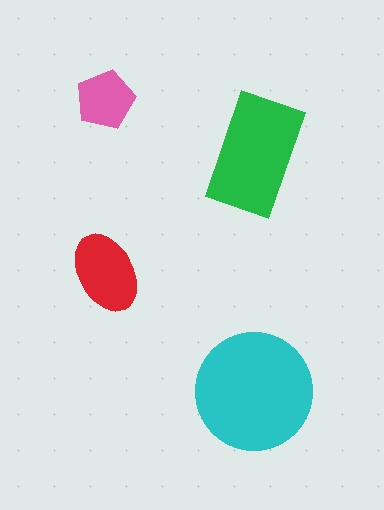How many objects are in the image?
There are 4 objects in the image.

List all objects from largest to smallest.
The cyan circle, the green rectangle, the red ellipse, the pink pentagon.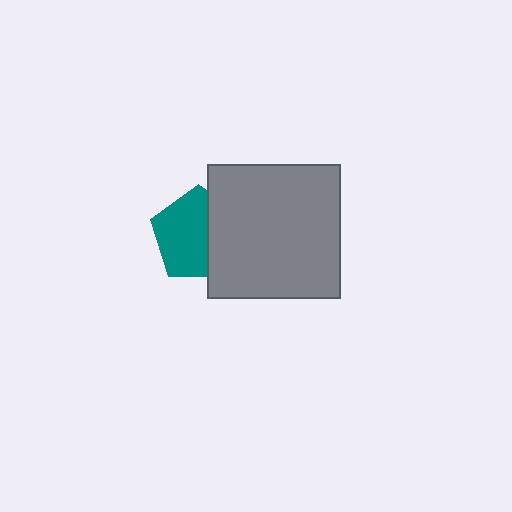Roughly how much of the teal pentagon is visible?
About half of it is visible (roughly 63%).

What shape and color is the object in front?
The object in front is a gray square.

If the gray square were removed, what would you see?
You would see the complete teal pentagon.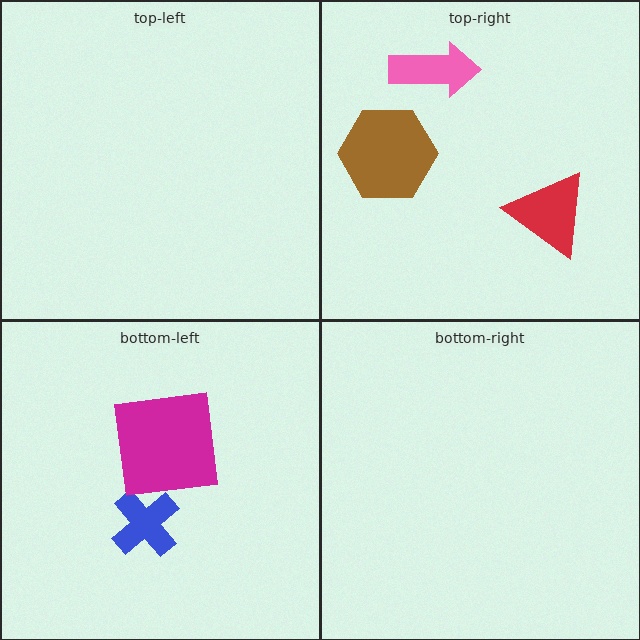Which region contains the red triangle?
The top-right region.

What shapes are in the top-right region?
The pink arrow, the red triangle, the brown hexagon.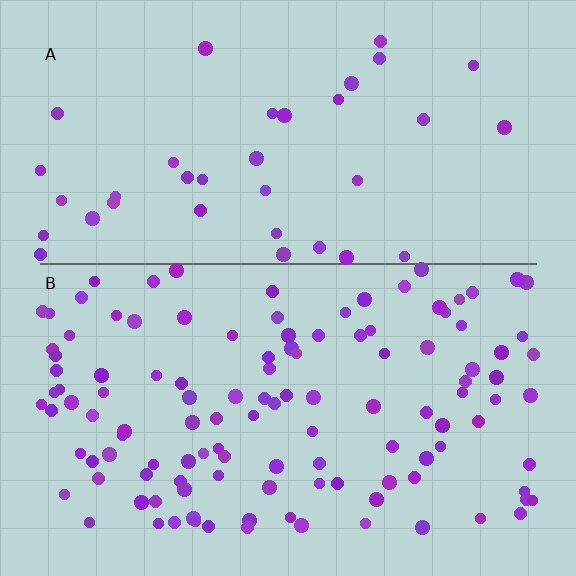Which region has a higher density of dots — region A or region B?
B (the bottom).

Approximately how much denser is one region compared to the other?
Approximately 3.2× — region B over region A.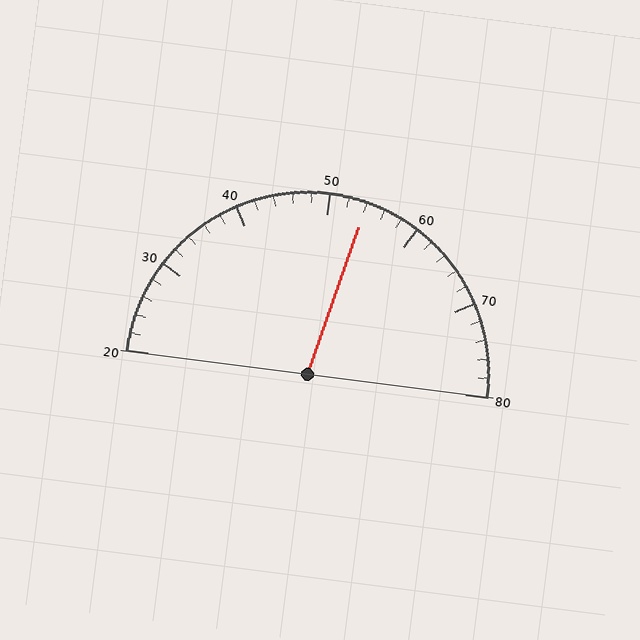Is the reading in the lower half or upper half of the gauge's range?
The reading is in the upper half of the range (20 to 80).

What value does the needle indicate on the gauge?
The needle indicates approximately 54.